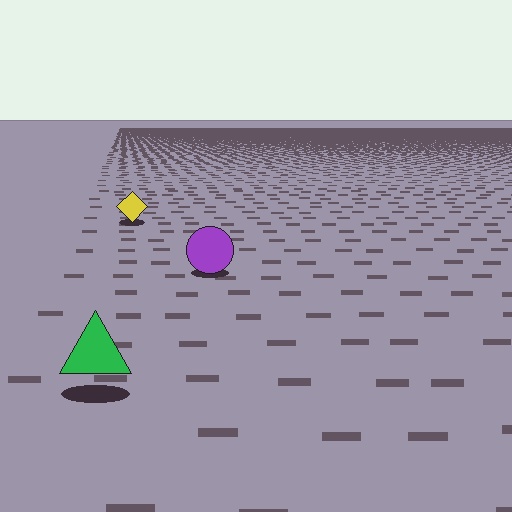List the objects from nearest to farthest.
From nearest to farthest: the green triangle, the purple circle, the yellow diamond.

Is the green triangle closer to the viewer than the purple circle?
Yes. The green triangle is closer — you can tell from the texture gradient: the ground texture is coarser near it.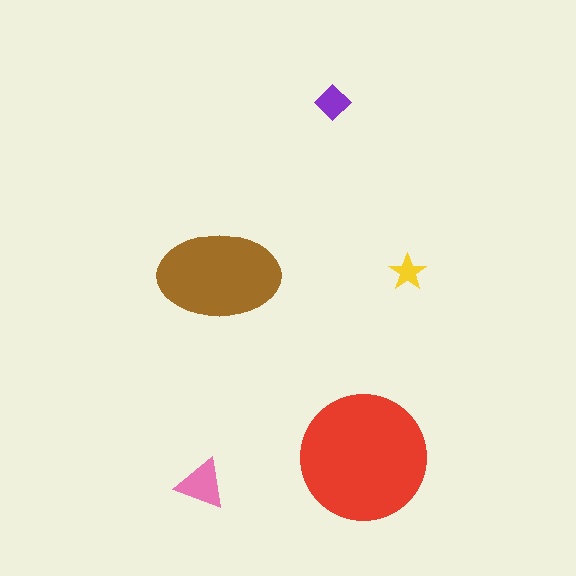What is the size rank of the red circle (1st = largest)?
1st.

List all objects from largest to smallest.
The red circle, the brown ellipse, the pink triangle, the purple diamond, the yellow star.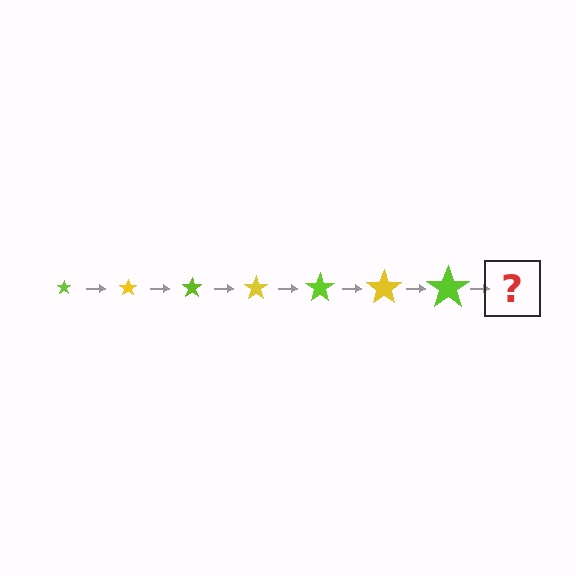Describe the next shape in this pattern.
It should be a yellow star, larger than the previous one.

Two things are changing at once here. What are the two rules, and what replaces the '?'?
The two rules are that the star grows larger each step and the color cycles through lime and yellow. The '?' should be a yellow star, larger than the previous one.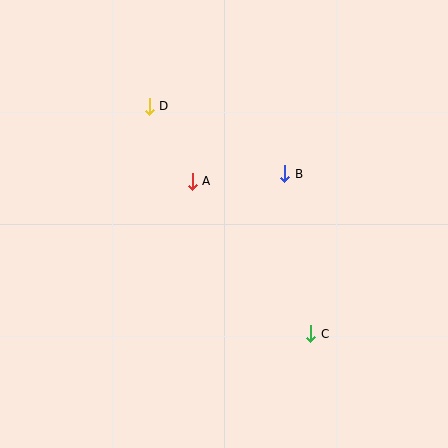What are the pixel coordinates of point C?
Point C is at (311, 334).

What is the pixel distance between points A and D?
The distance between A and D is 87 pixels.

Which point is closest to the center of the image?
Point A at (192, 181) is closest to the center.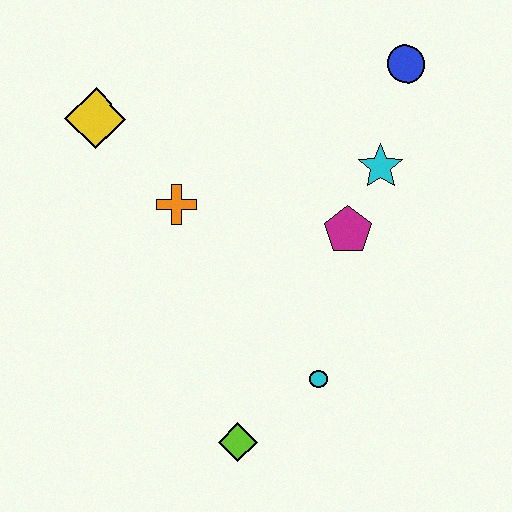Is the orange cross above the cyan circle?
Yes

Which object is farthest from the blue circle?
The lime diamond is farthest from the blue circle.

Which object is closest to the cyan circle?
The lime diamond is closest to the cyan circle.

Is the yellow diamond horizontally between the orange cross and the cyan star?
No